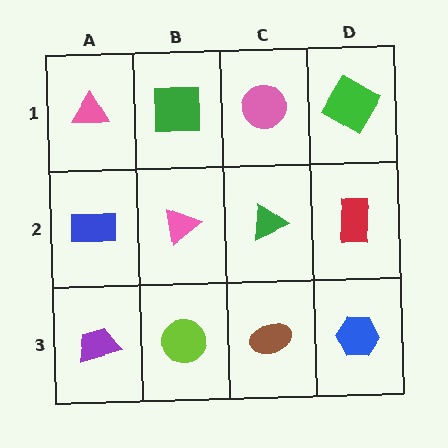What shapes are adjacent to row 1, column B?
A pink triangle (row 2, column B), a pink triangle (row 1, column A), a pink circle (row 1, column C).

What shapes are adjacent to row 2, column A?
A pink triangle (row 1, column A), a purple trapezoid (row 3, column A), a pink triangle (row 2, column B).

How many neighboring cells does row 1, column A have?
2.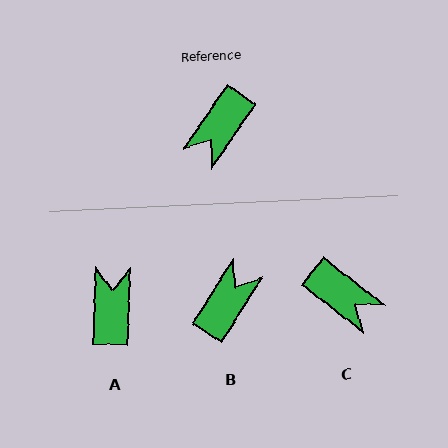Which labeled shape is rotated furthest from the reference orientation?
B, about 178 degrees away.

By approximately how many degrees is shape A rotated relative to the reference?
Approximately 148 degrees clockwise.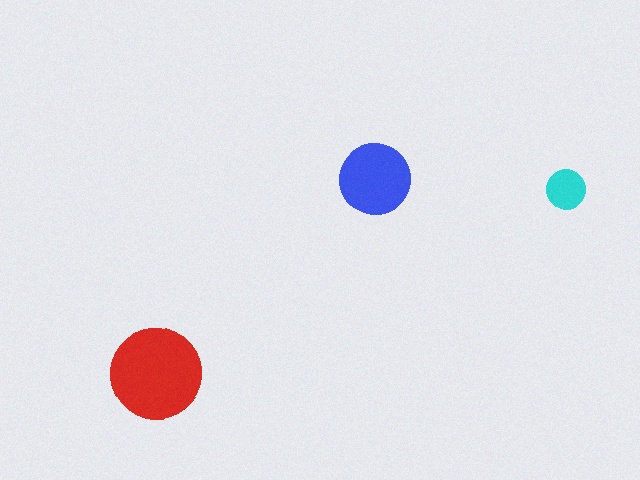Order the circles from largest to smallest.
the red one, the blue one, the cyan one.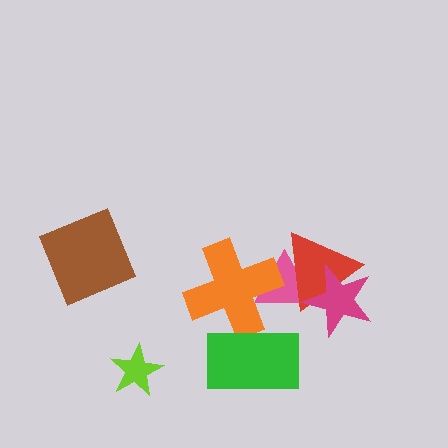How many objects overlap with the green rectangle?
1 object overlaps with the green rectangle.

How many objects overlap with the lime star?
0 objects overlap with the lime star.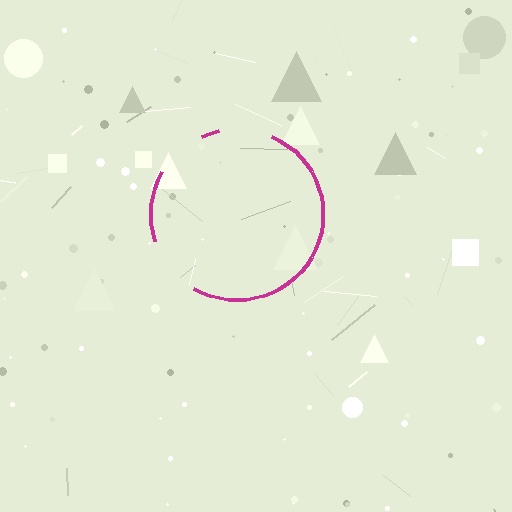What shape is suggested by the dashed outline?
The dashed outline suggests a circle.